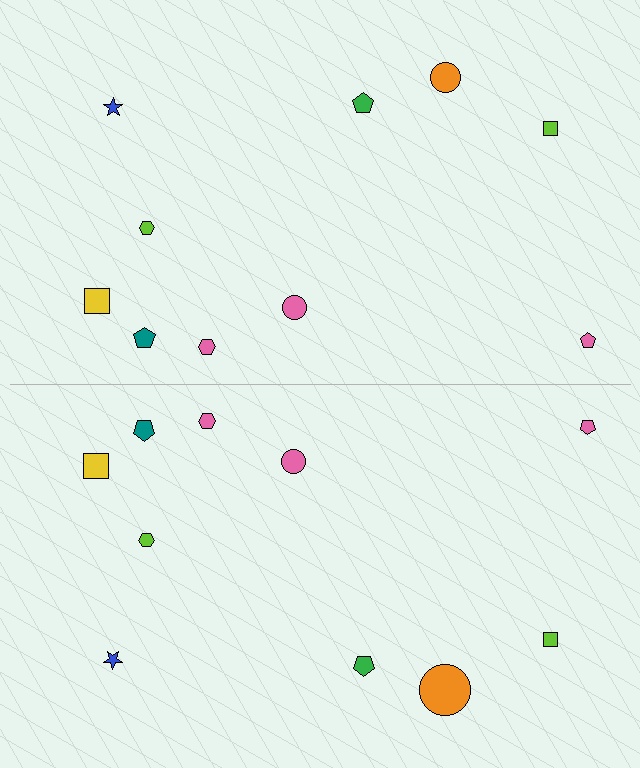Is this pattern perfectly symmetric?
No, the pattern is not perfectly symmetric. The orange circle on the bottom side has a different size than its mirror counterpart.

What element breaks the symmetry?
The orange circle on the bottom side has a different size than its mirror counterpart.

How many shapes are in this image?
There are 20 shapes in this image.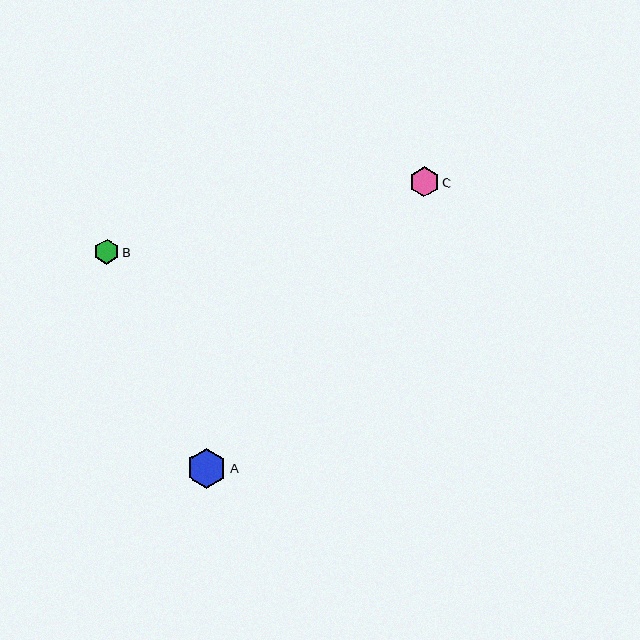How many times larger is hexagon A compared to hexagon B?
Hexagon A is approximately 1.6 times the size of hexagon B.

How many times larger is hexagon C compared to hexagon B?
Hexagon C is approximately 1.2 times the size of hexagon B.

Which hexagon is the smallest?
Hexagon B is the smallest with a size of approximately 25 pixels.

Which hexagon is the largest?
Hexagon A is the largest with a size of approximately 40 pixels.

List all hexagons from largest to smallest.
From largest to smallest: A, C, B.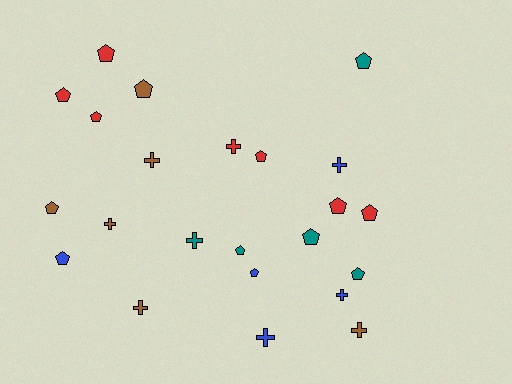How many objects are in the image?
There are 23 objects.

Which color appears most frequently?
Red, with 7 objects.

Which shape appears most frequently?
Pentagon, with 14 objects.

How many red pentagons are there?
There are 6 red pentagons.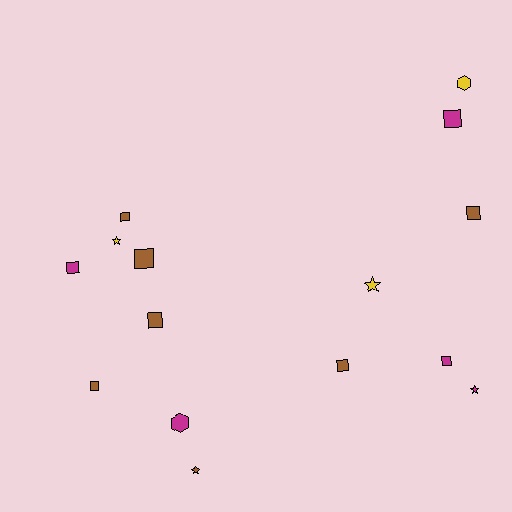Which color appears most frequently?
Brown, with 7 objects.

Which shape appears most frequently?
Square, with 9 objects.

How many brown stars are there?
There is 1 brown star.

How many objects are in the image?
There are 15 objects.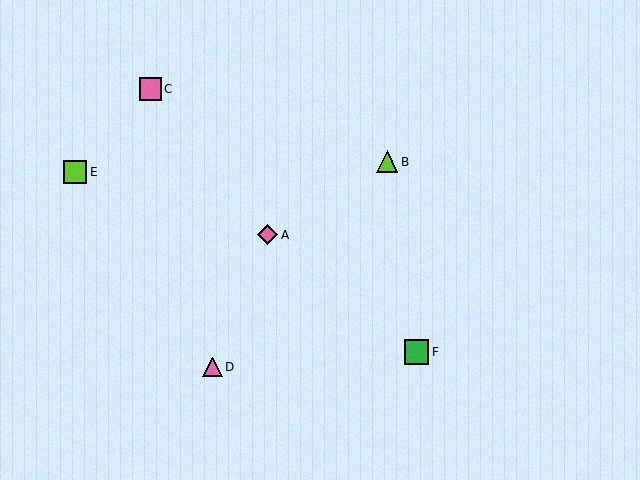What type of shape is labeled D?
Shape D is a pink triangle.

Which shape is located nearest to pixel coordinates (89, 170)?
The lime square (labeled E) at (75, 172) is nearest to that location.